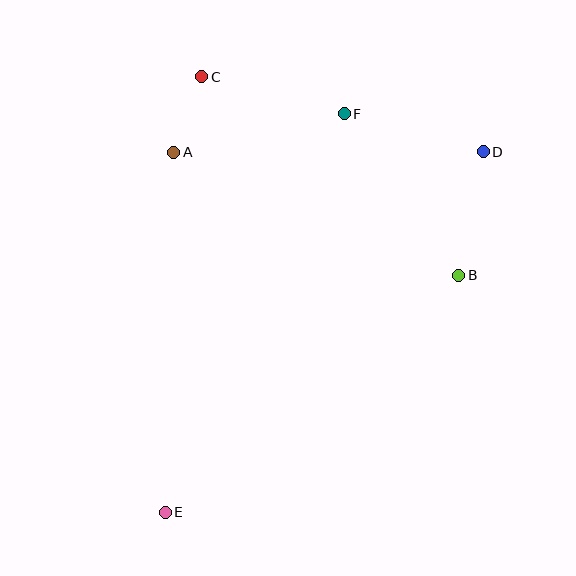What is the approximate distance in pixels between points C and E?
The distance between C and E is approximately 437 pixels.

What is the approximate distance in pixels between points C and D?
The distance between C and D is approximately 292 pixels.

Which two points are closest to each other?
Points A and C are closest to each other.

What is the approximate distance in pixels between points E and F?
The distance between E and F is approximately 437 pixels.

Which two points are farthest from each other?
Points D and E are farthest from each other.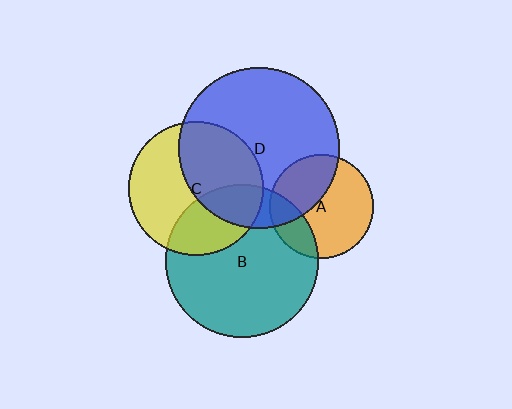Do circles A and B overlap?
Yes.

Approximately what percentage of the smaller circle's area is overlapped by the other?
Approximately 20%.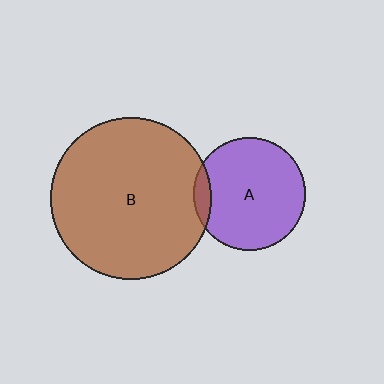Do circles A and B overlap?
Yes.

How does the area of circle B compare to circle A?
Approximately 2.0 times.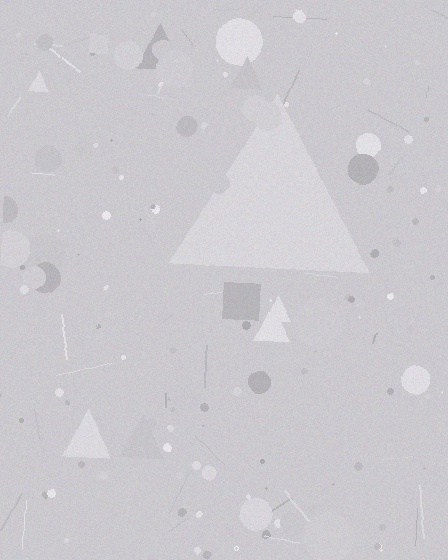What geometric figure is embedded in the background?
A triangle is embedded in the background.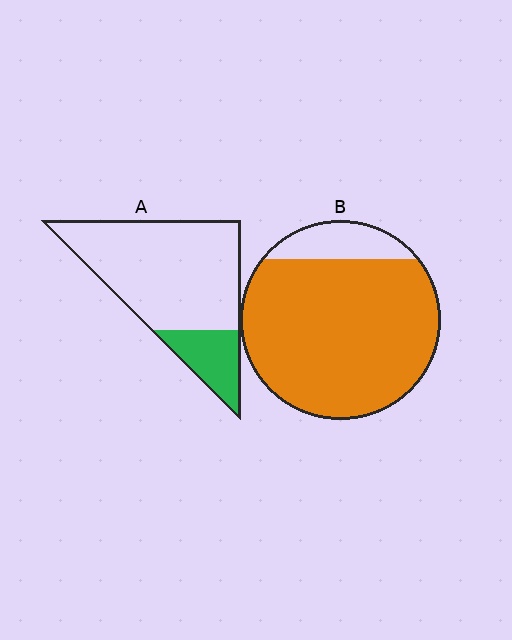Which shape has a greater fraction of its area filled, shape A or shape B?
Shape B.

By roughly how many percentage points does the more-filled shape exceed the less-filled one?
By roughly 65 percentage points (B over A).